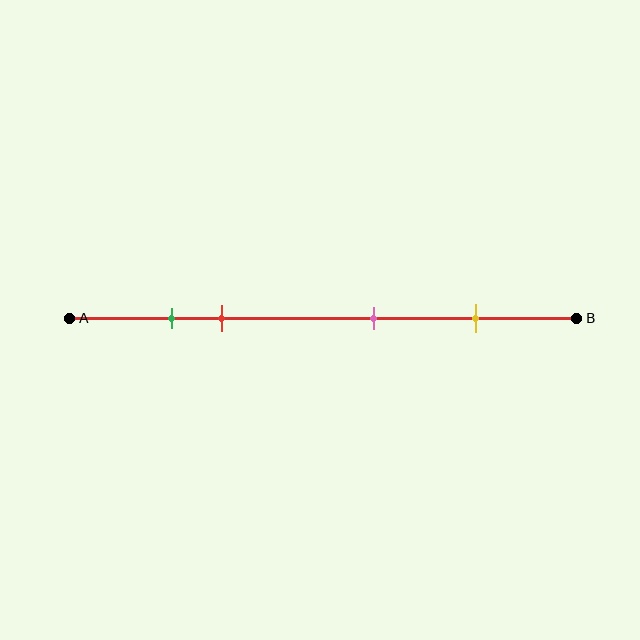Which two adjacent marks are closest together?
The green and red marks are the closest adjacent pair.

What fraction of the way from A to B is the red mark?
The red mark is approximately 30% (0.3) of the way from A to B.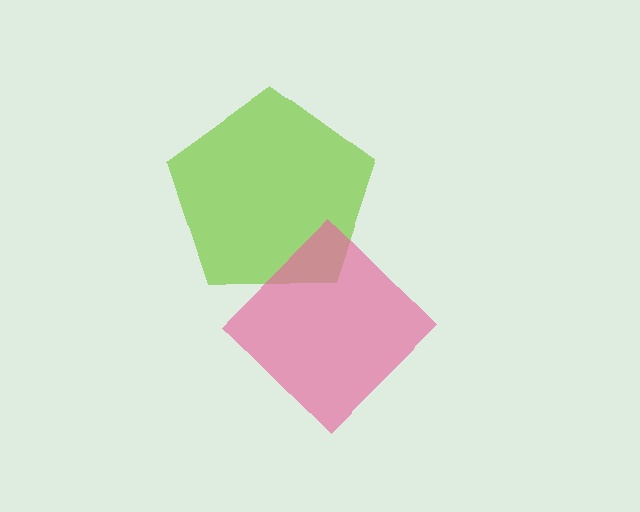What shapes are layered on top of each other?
The layered shapes are: a lime pentagon, a pink diamond.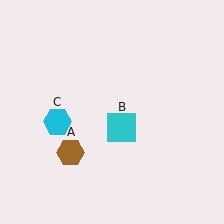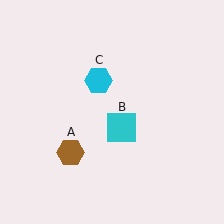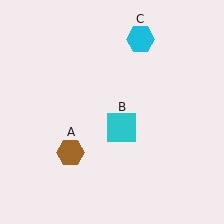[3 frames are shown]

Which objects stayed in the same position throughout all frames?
Brown hexagon (object A) and cyan square (object B) remained stationary.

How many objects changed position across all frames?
1 object changed position: cyan hexagon (object C).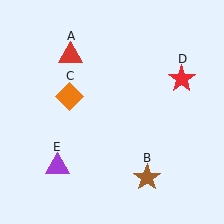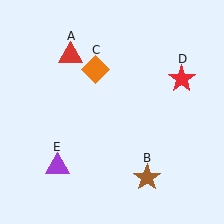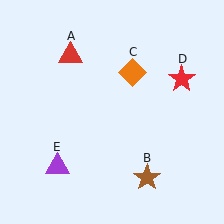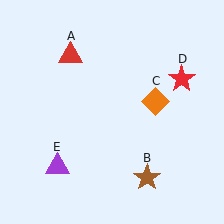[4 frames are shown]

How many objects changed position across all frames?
1 object changed position: orange diamond (object C).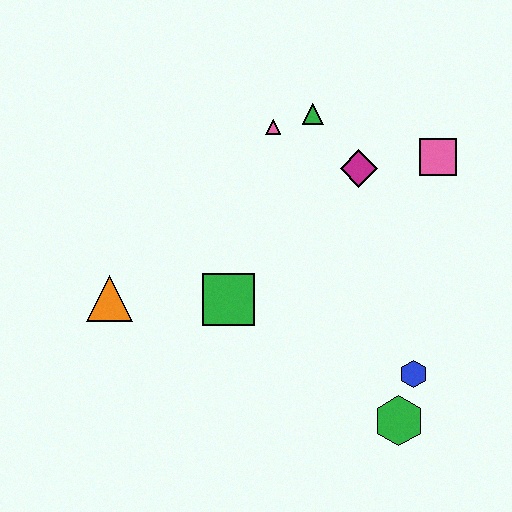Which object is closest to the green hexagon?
The blue hexagon is closest to the green hexagon.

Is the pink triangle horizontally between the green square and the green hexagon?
Yes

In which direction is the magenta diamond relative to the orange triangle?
The magenta diamond is to the right of the orange triangle.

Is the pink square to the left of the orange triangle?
No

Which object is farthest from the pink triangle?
The green hexagon is farthest from the pink triangle.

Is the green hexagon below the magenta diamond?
Yes